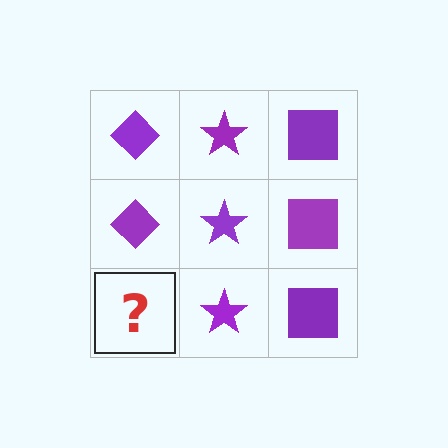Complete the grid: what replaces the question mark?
The question mark should be replaced with a purple diamond.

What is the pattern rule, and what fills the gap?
The rule is that each column has a consistent shape. The gap should be filled with a purple diamond.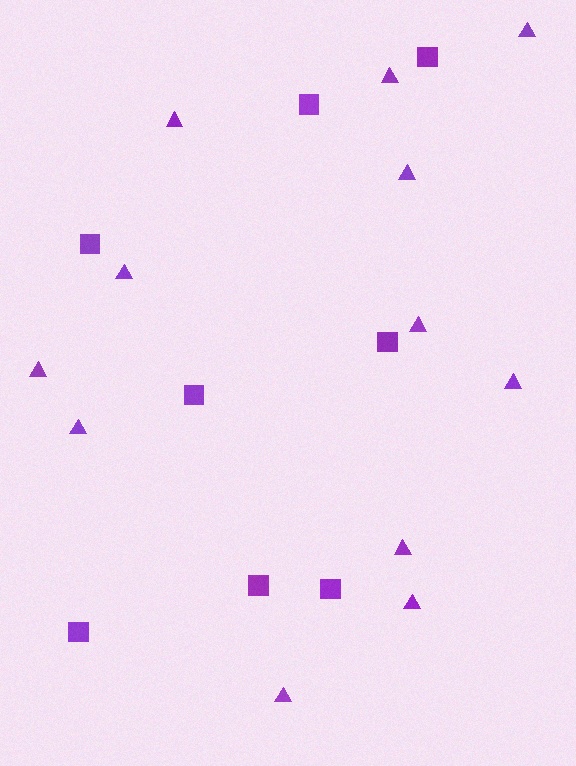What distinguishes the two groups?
There are 2 groups: one group of squares (8) and one group of triangles (12).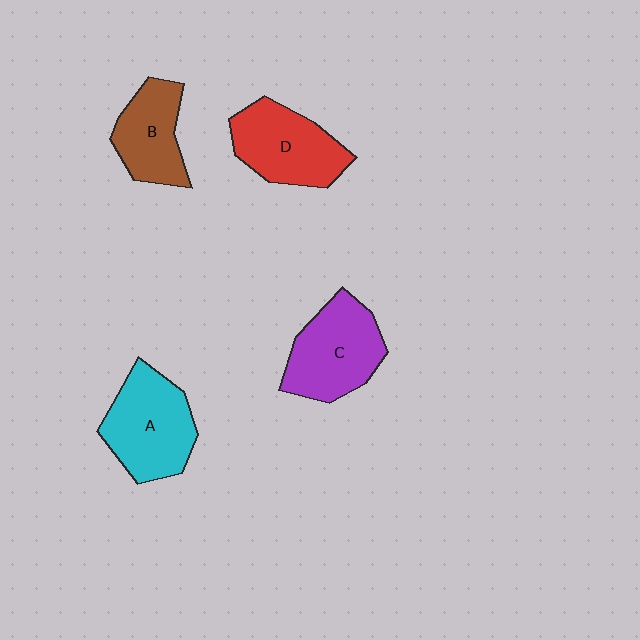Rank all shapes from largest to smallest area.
From largest to smallest: A (cyan), C (purple), D (red), B (brown).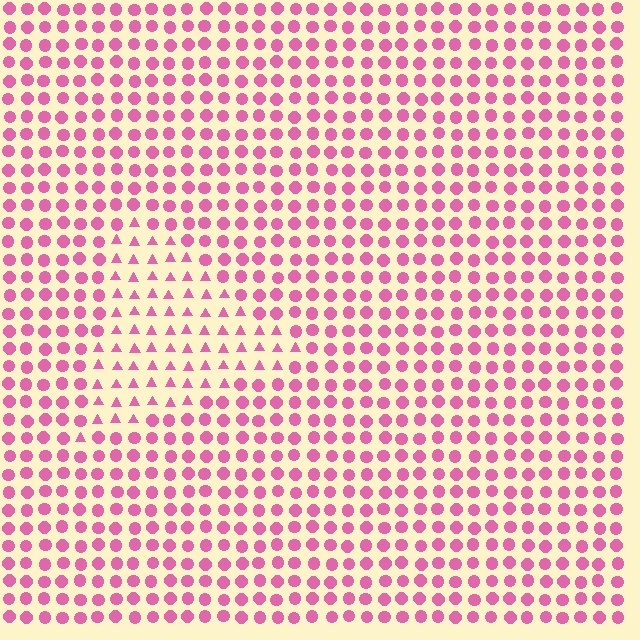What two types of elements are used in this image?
The image uses triangles inside the triangle region and circles outside it.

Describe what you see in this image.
The image is filled with small pink elements arranged in a uniform grid. A triangle-shaped region contains triangles, while the surrounding area contains circles. The boundary is defined purely by the change in element shape.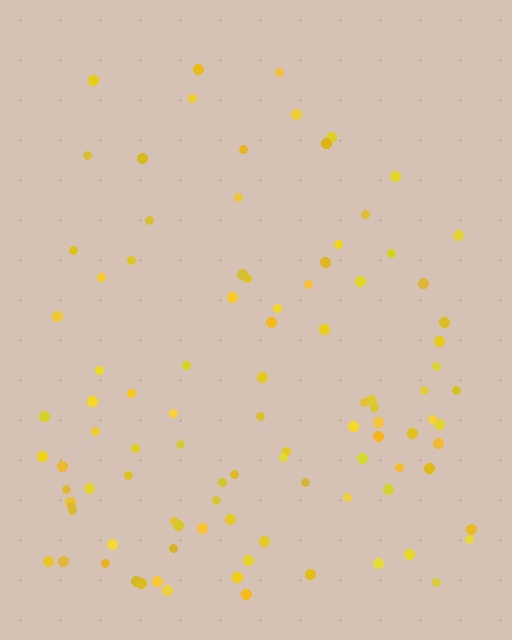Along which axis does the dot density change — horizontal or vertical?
Vertical.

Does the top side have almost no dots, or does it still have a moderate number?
Still a moderate number, just noticeably fewer than the bottom.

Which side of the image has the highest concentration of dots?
The bottom.